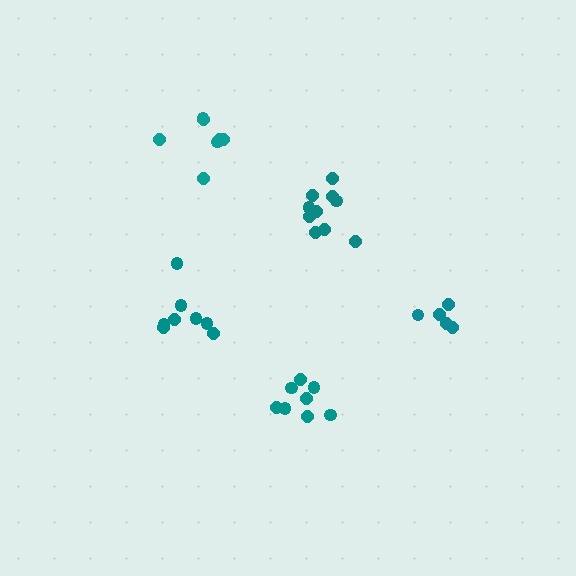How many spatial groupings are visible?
There are 5 spatial groupings.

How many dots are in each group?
Group 1: 8 dots, Group 2: 10 dots, Group 3: 5 dots, Group 4: 8 dots, Group 5: 7 dots (38 total).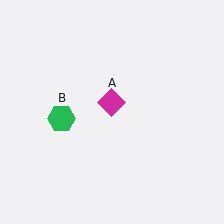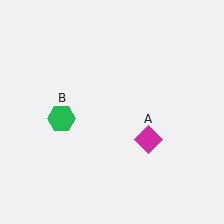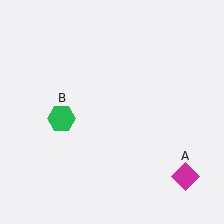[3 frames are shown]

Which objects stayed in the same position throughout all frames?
Green hexagon (object B) remained stationary.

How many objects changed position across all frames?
1 object changed position: magenta diamond (object A).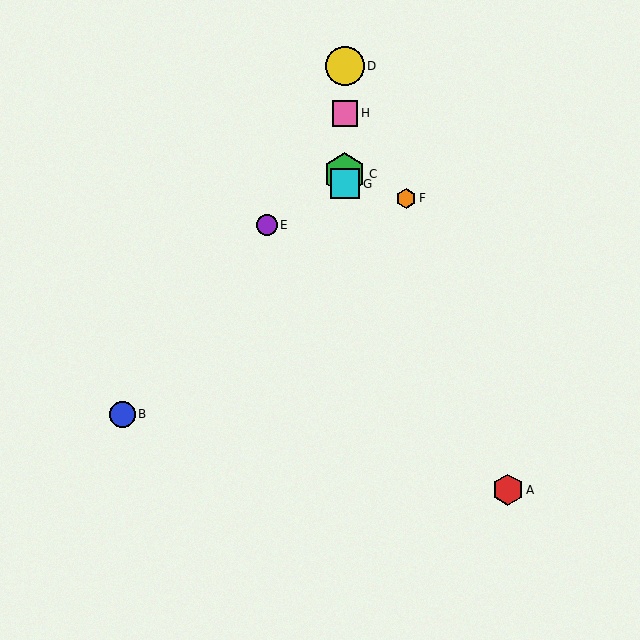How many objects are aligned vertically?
4 objects (C, D, G, H) are aligned vertically.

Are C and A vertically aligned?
No, C is at x≈345 and A is at x≈508.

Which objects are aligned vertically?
Objects C, D, G, H are aligned vertically.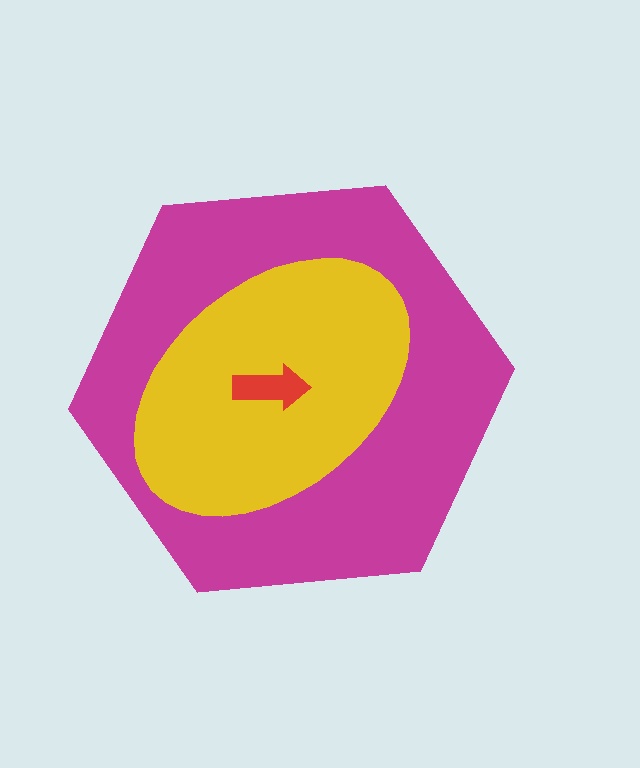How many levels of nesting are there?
3.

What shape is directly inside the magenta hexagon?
The yellow ellipse.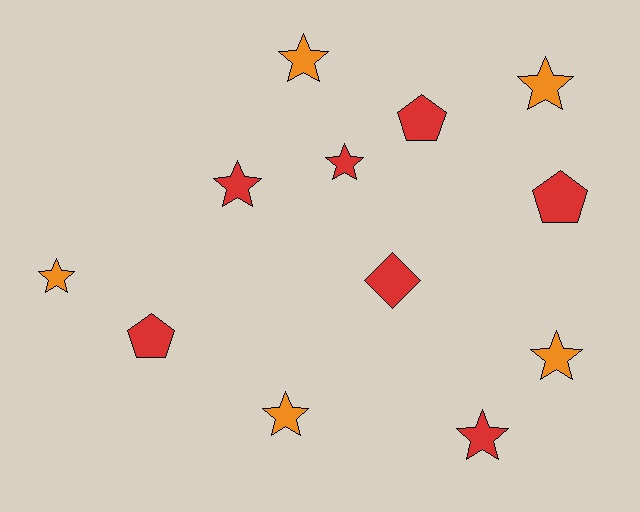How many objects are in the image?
There are 12 objects.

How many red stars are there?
There are 3 red stars.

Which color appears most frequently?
Red, with 7 objects.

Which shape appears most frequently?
Star, with 8 objects.